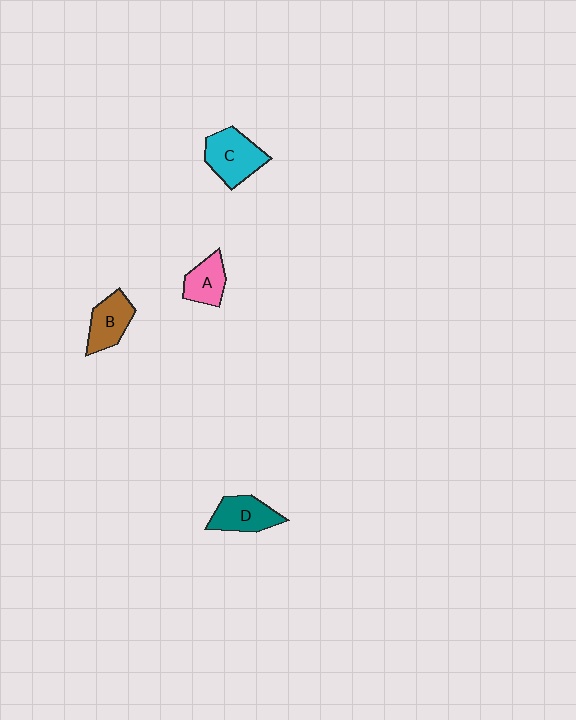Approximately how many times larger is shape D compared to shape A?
Approximately 1.3 times.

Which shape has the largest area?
Shape C (cyan).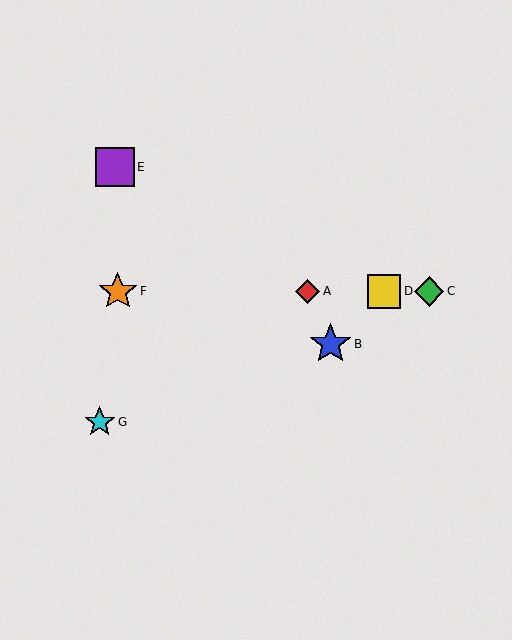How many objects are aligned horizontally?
4 objects (A, C, D, F) are aligned horizontally.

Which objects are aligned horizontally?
Objects A, C, D, F are aligned horizontally.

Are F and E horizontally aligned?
No, F is at y≈292 and E is at y≈167.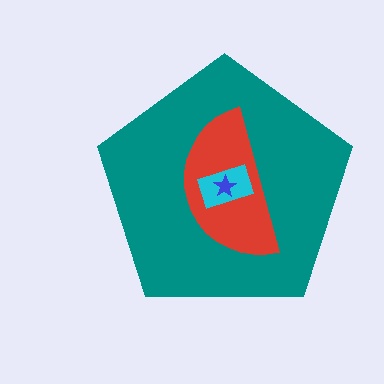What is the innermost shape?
The blue star.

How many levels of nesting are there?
4.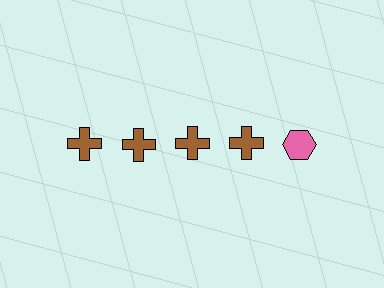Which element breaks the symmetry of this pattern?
The pink hexagon in the top row, rightmost column breaks the symmetry. All other shapes are brown crosses.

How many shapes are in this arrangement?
There are 5 shapes arranged in a grid pattern.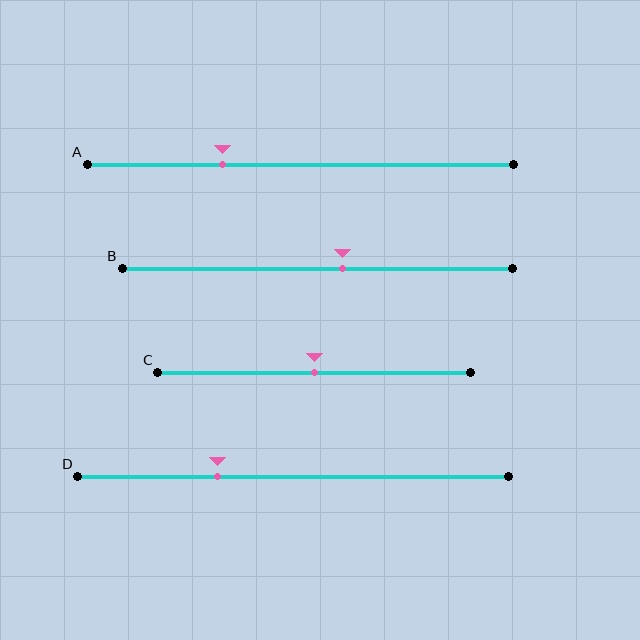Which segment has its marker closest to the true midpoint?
Segment C has its marker closest to the true midpoint.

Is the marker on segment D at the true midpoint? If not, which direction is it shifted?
No, the marker on segment D is shifted to the left by about 17% of the segment length.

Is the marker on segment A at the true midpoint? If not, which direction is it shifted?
No, the marker on segment A is shifted to the left by about 18% of the segment length.